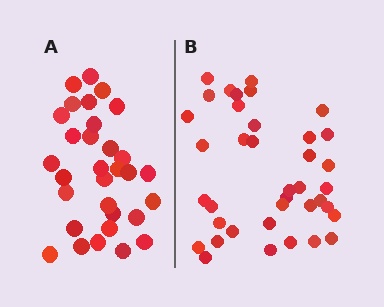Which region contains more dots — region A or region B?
Region B (the right region) has more dots.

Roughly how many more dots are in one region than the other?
Region B has roughly 8 or so more dots than region A.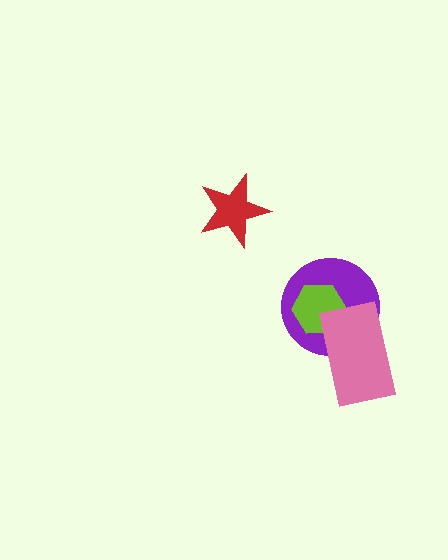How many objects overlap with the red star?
0 objects overlap with the red star.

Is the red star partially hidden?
No, no other shape covers it.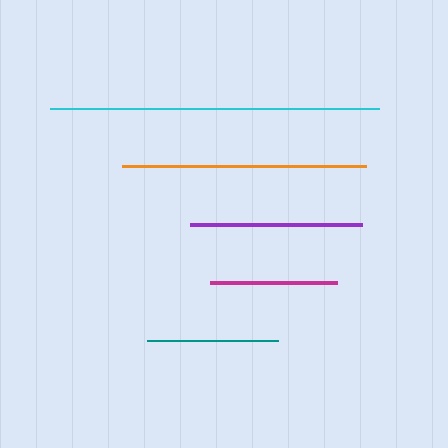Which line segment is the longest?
The cyan line is the longest at approximately 328 pixels.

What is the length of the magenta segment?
The magenta segment is approximately 126 pixels long.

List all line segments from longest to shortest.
From longest to shortest: cyan, orange, purple, teal, magenta.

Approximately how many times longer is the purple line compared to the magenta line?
The purple line is approximately 1.4 times the length of the magenta line.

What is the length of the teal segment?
The teal segment is approximately 131 pixels long.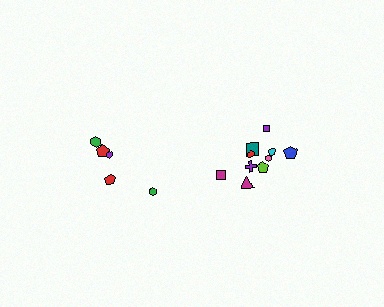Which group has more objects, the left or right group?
The right group.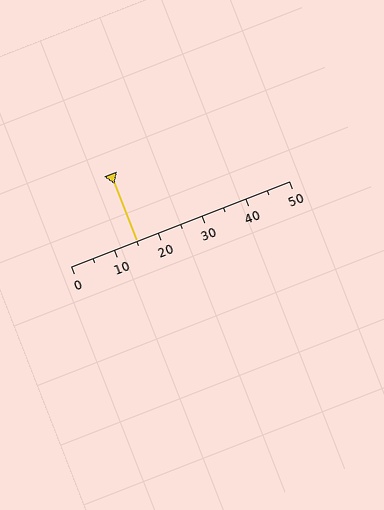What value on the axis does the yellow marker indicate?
The marker indicates approximately 15.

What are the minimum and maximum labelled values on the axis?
The axis runs from 0 to 50.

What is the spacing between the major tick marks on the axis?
The major ticks are spaced 10 apart.